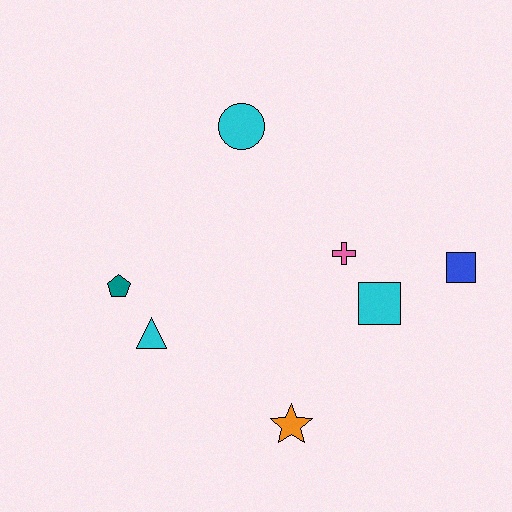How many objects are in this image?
There are 7 objects.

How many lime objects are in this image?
There are no lime objects.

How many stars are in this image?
There is 1 star.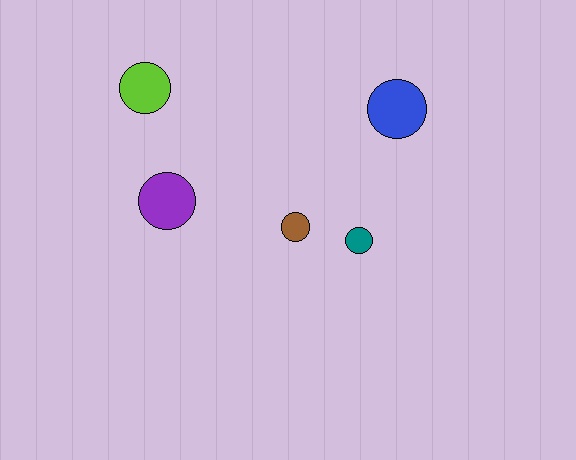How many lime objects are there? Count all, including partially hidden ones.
There is 1 lime object.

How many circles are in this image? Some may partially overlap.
There are 5 circles.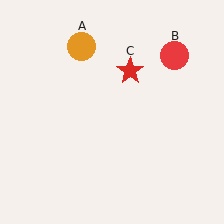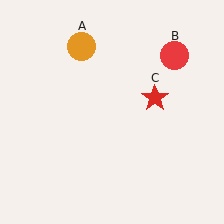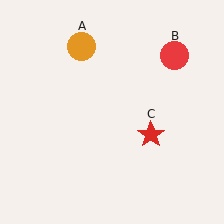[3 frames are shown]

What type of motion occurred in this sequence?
The red star (object C) rotated clockwise around the center of the scene.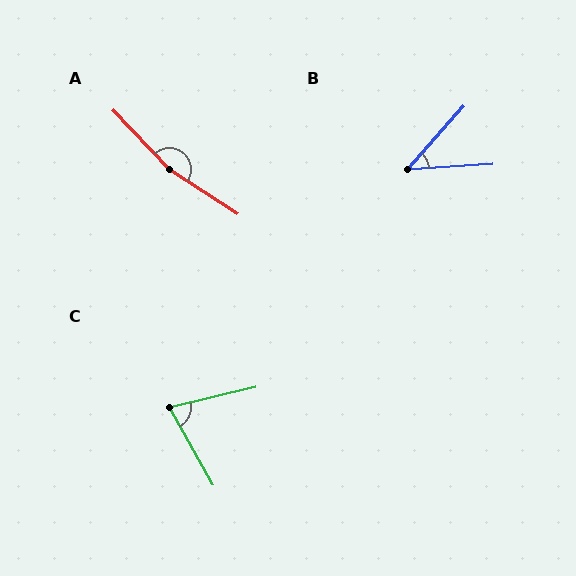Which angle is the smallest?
B, at approximately 44 degrees.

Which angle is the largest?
A, at approximately 166 degrees.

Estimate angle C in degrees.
Approximately 74 degrees.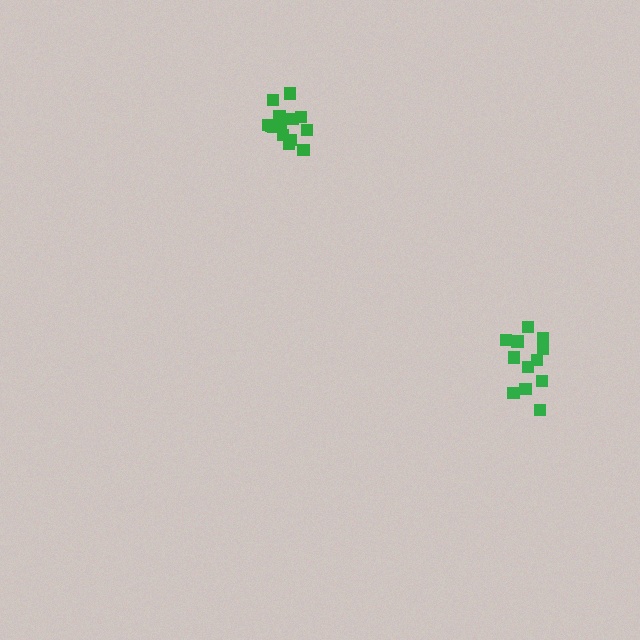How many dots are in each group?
Group 1: 14 dots, Group 2: 12 dots (26 total).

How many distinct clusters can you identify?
There are 2 distinct clusters.